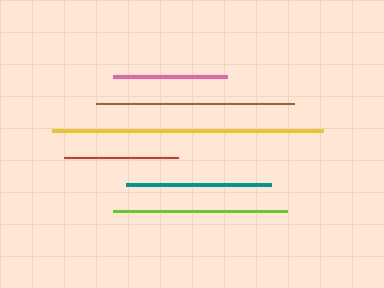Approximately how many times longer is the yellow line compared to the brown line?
The yellow line is approximately 1.4 times the length of the brown line.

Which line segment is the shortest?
The red line is the shortest at approximately 113 pixels.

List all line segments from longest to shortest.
From longest to shortest: yellow, brown, lime, teal, pink, red.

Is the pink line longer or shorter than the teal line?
The teal line is longer than the pink line.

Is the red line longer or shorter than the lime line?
The lime line is longer than the red line.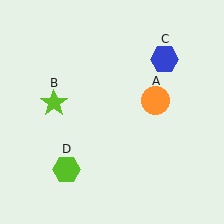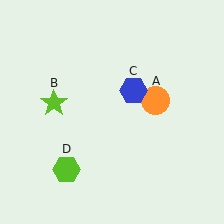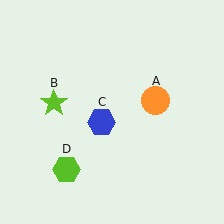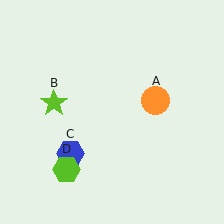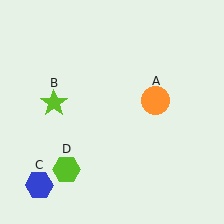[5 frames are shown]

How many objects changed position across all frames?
1 object changed position: blue hexagon (object C).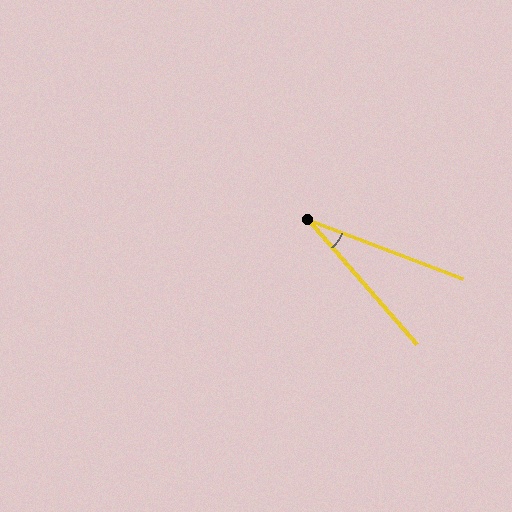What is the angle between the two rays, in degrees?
Approximately 28 degrees.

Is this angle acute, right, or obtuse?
It is acute.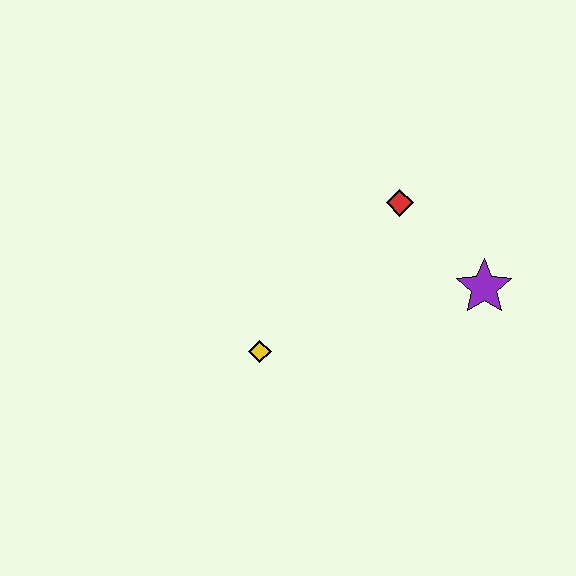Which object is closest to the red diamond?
The purple star is closest to the red diamond.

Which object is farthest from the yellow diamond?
The purple star is farthest from the yellow diamond.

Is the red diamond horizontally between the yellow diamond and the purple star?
Yes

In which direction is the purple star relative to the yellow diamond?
The purple star is to the right of the yellow diamond.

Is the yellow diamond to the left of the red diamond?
Yes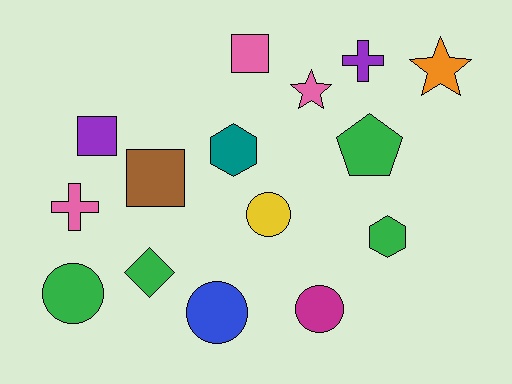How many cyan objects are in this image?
There are no cyan objects.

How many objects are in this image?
There are 15 objects.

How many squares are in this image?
There are 3 squares.